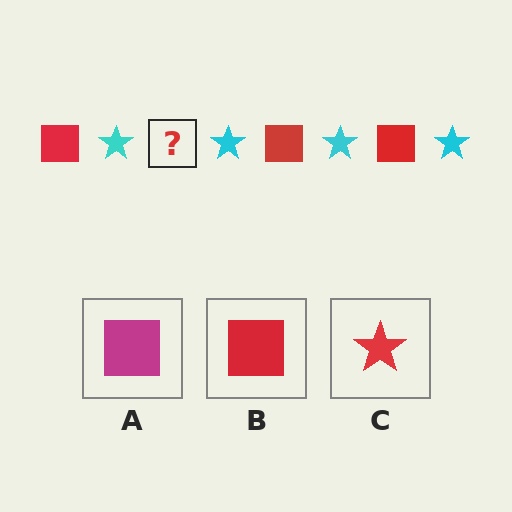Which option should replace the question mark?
Option B.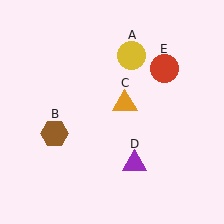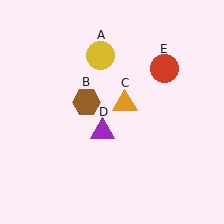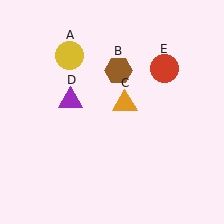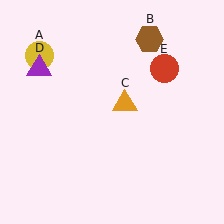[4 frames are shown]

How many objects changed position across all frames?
3 objects changed position: yellow circle (object A), brown hexagon (object B), purple triangle (object D).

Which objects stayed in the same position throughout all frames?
Orange triangle (object C) and red circle (object E) remained stationary.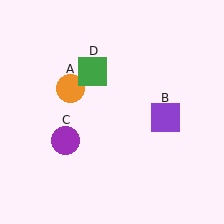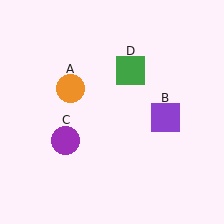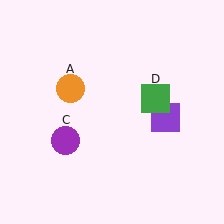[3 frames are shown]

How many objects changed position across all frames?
1 object changed position: green square (object D).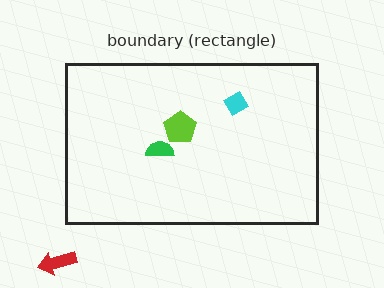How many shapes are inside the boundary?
3 inside, 1 outside.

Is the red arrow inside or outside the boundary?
Outside.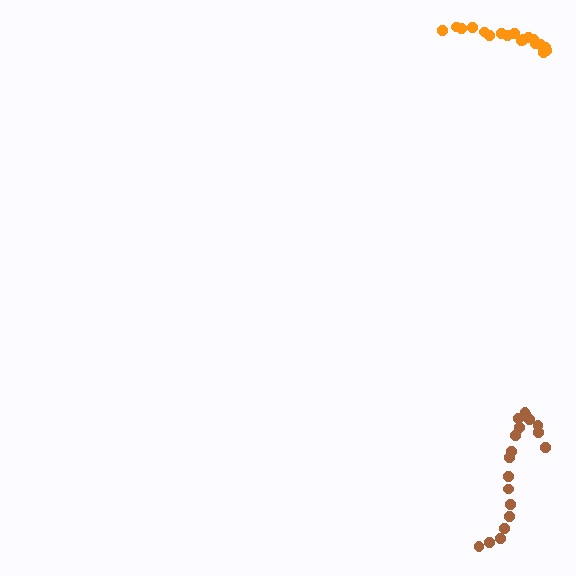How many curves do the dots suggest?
There are 2 distinct paths.